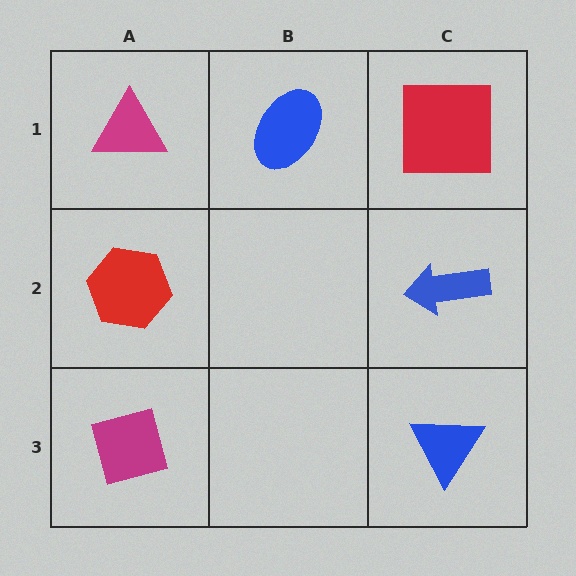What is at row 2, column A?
A red hexagon.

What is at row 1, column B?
A blue ellipse.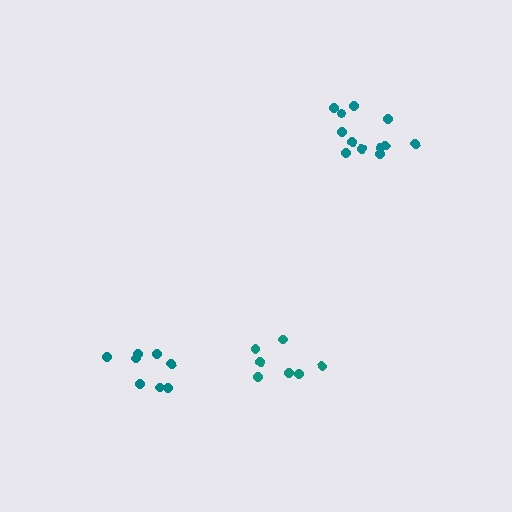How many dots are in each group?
Group 1: 12 dots, Group 2: 8 dots, Group 3: 7 dots (27 total).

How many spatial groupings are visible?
There are 3 spatial groupings.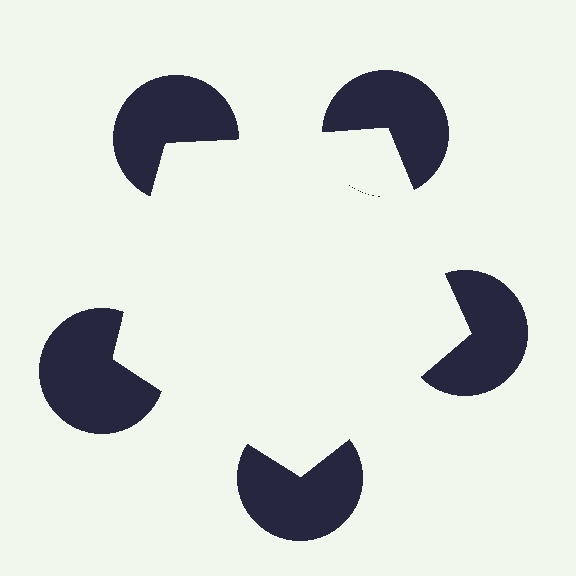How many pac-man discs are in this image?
There are 5 — one at each vertex of the illusory pentagon.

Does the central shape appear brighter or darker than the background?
It typically appears slightly brighter than the background, even though no actual brightness change is drawn.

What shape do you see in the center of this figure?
An illusory pentagon — its edges are inferred from the aligned wedge cuts in the pac-man discs, not physically drawn.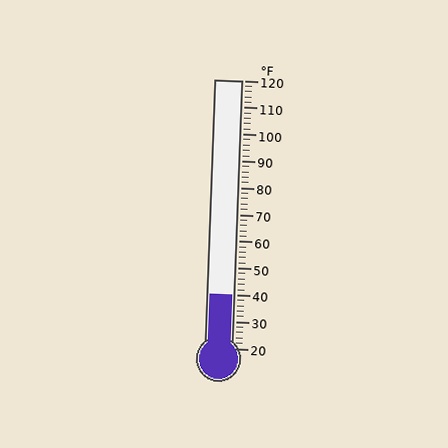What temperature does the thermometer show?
The thermometer shows approximately 40°F.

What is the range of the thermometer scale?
The thermometer scale ranges from 20°F to 120°F.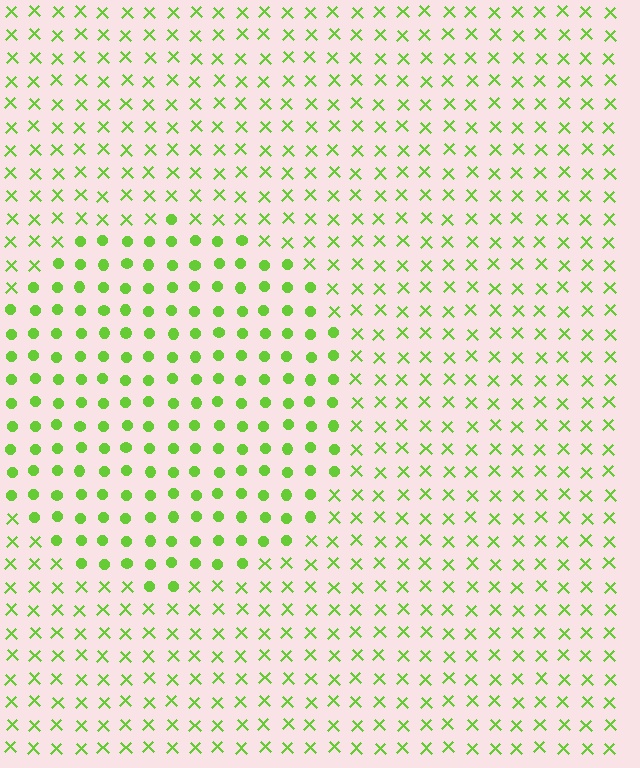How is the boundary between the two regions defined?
The boundary is defined by a change in element shape: circles inside vs. X marks outside. All elements share the same color and spacing.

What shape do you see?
I see a circle.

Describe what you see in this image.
The image is filled with small lime elements arranged in a uniform grid. A circle-shaped region contains circles, while the surrounding area contains X marks. The boundary is defined purely by the change in element shape.